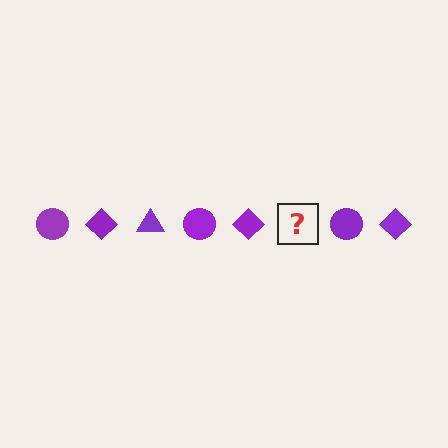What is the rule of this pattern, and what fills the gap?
The rule is that the pattern cycles through circle, diamond, triangle shapes in purple. The gap should be filled with a purple triangle.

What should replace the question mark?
The question mark should be replaced with a purple triangle.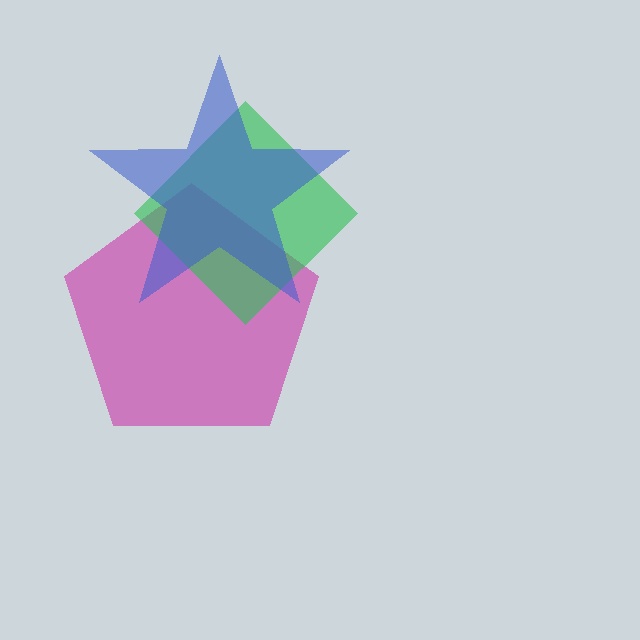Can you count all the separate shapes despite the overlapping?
Yes, there are 3 separate shapes.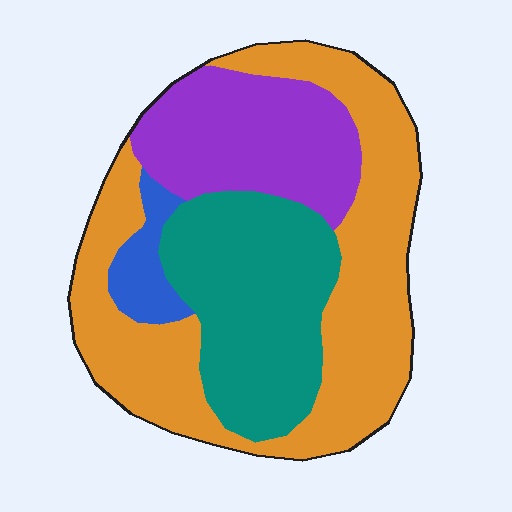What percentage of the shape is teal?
Teal takes up about one quarter (1/4) of the shape.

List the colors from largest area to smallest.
From largest to smallest: orange, teal, purple, blue.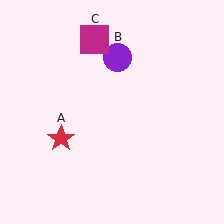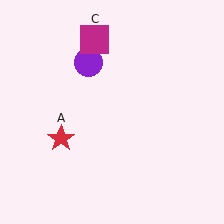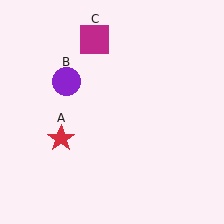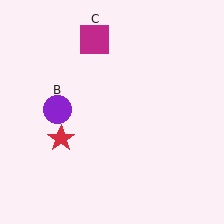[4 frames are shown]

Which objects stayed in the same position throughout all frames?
Red star (object A) and magenta square (object C) remained stationary.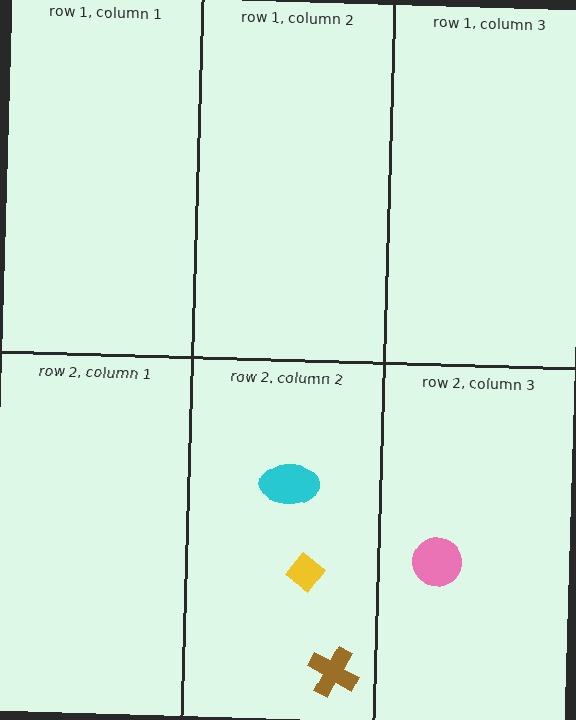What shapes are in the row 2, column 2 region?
The cyan ellipse, the yellow diamond, the brown cross.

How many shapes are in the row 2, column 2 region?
3.